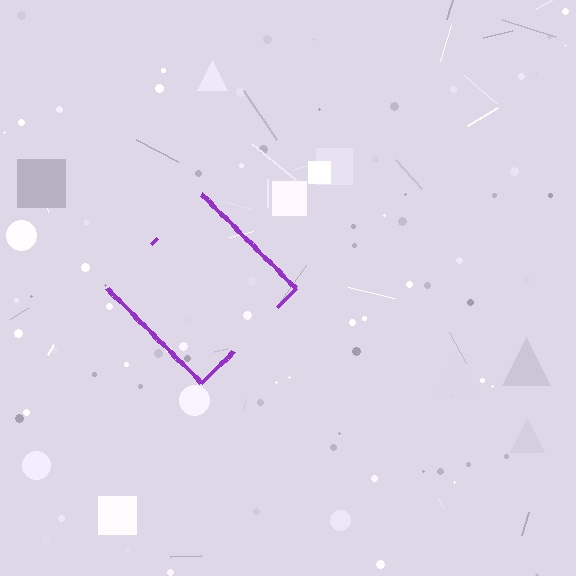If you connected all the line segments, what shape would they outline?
They would outline a diamond.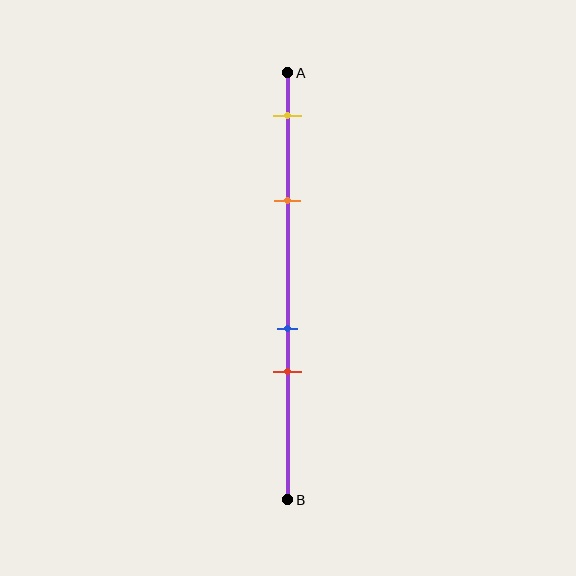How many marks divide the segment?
There are 4 marks dividing the segment.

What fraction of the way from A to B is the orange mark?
The orange mark is approximately 30% (0.3) of the way from A to B.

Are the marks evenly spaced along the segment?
No, the marks are not evenly spaced.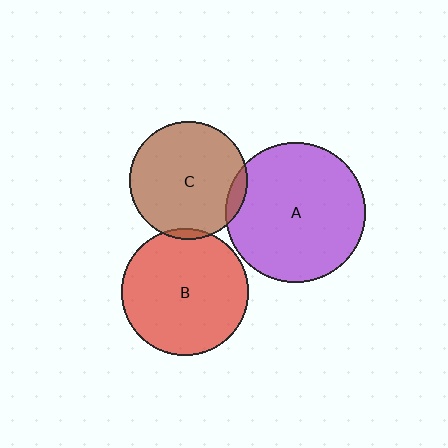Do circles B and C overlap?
Yes.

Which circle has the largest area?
Circle A (purple).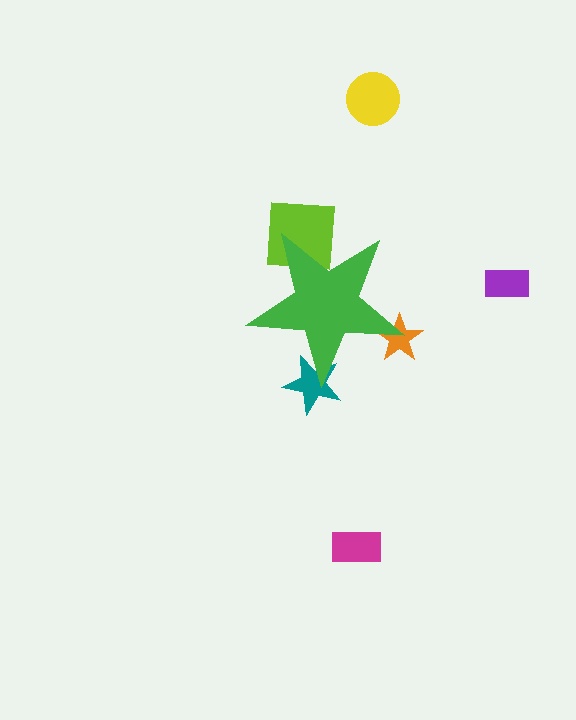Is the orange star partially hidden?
Yes, the orange star is partially hidden behind the green star.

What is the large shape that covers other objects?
A green star.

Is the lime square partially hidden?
Yes, the lime square is partially hidden behind the green star.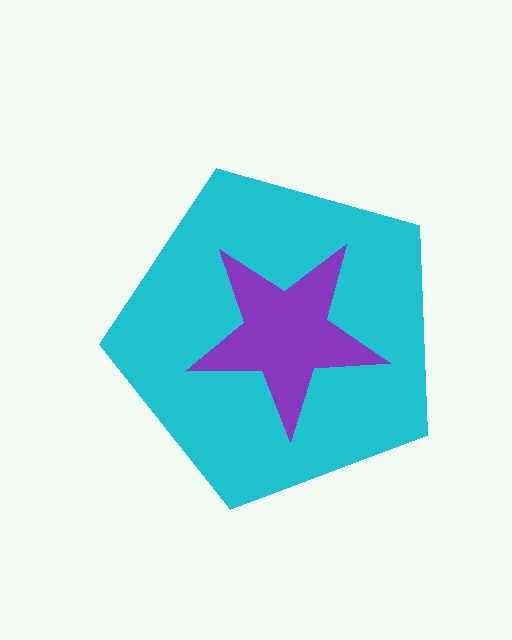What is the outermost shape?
The cyan pentagon.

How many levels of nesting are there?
2.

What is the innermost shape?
The purple star.